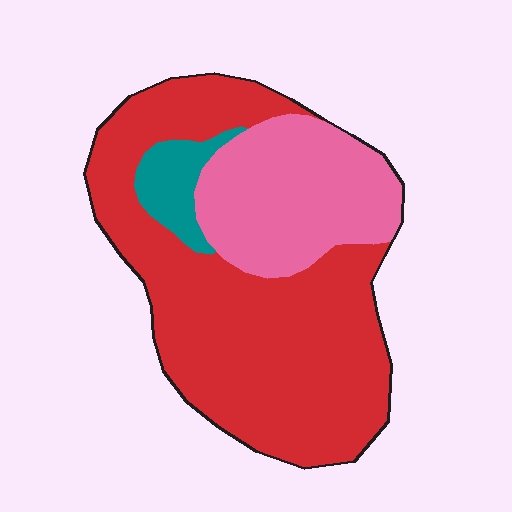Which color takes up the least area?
Teal, at roughly 5%.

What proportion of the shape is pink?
Pink covers roughly 30% of the shape.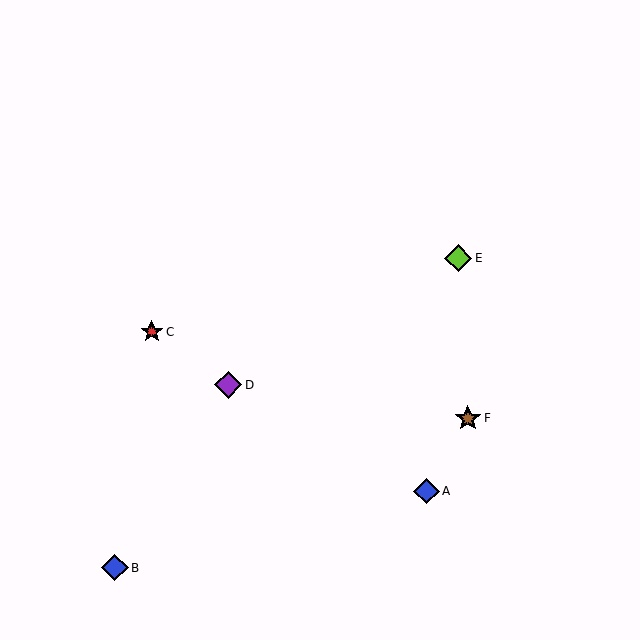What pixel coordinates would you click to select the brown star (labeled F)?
Click at (468, 418) to select the brown star F.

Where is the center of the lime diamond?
The center of the lime diamond is at (458, 258).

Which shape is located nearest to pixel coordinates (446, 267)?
The lime diamond (labeled E) at (458, 258) is nearest to that location.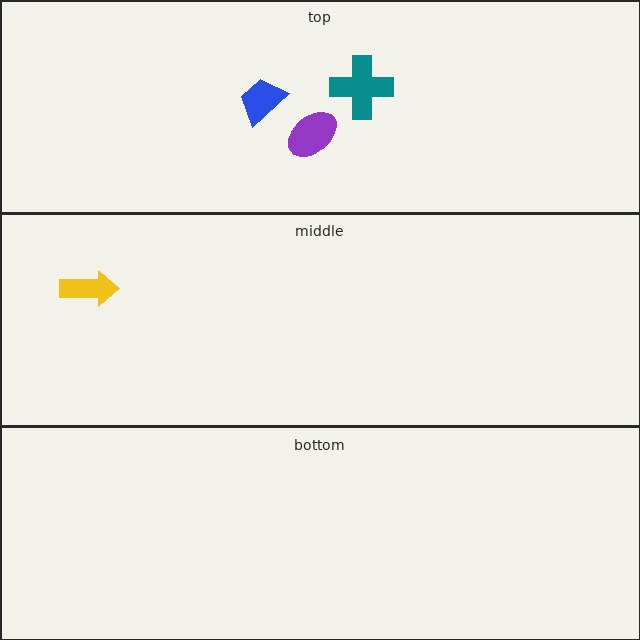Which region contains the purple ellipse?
The top region.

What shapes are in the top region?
The purple ellipse, the blue trapezoid, the teal cross.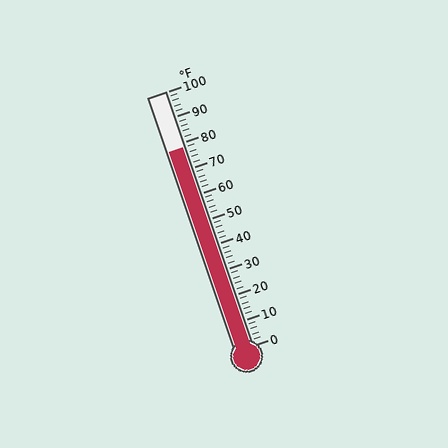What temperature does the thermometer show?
The thermometer shows approximately 78°F.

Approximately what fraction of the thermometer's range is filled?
The thermometer is filled to approximately 80% of its range.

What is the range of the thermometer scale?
The thermometer scale ranges from 0°F to 100°F.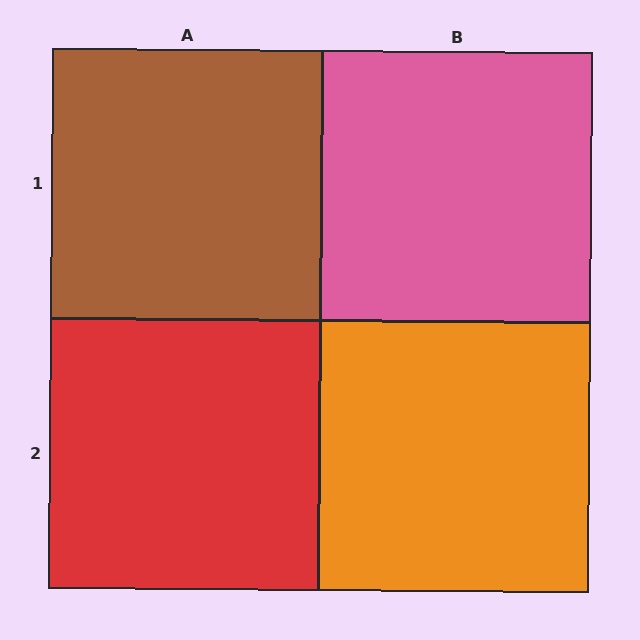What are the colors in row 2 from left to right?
Red, orange.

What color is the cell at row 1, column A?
Brown.